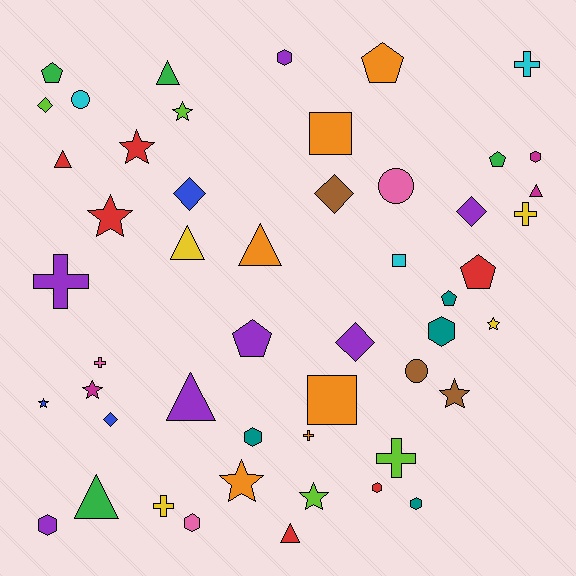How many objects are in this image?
There are 50 objects.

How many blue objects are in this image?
There are 3 blue objects.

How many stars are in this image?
There are 9 stars.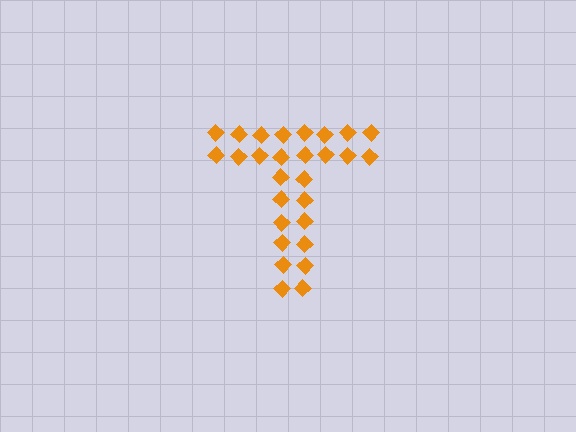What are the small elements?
The small elements are diamonds.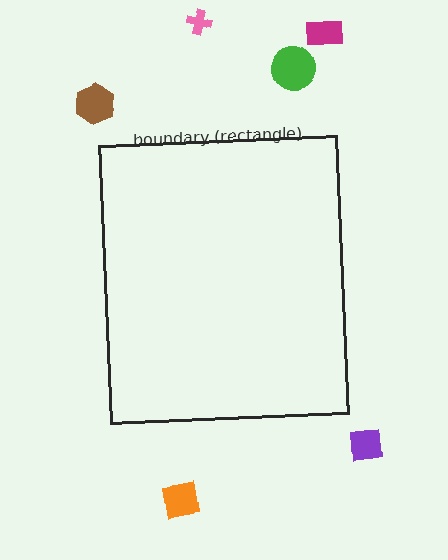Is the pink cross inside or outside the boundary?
Outside.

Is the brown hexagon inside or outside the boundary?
Outside.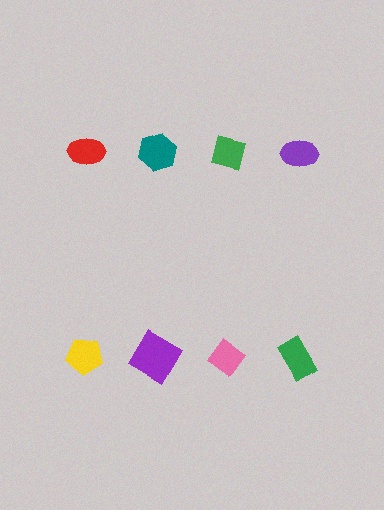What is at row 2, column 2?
A purple square.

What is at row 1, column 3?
A green diamond.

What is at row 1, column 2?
A teal hexagon.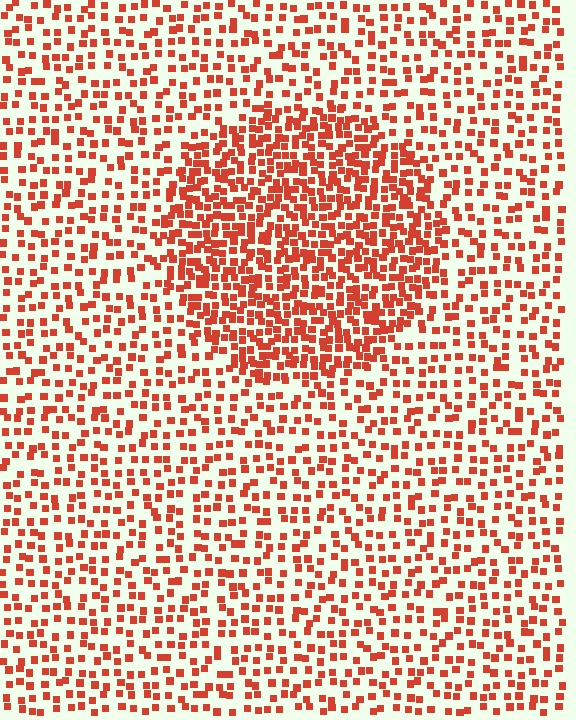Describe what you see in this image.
The image contains small red elements arranged at two different densities. A circle-shaped region is visible where the elements are more densely packed than the surrounding area.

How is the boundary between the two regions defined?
The boundary is defined by a change in element density (approximately 2.0x ratio). All elements are the same color, size, and shape.